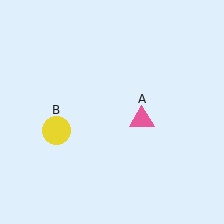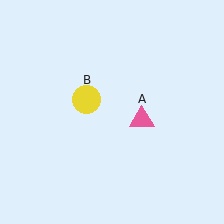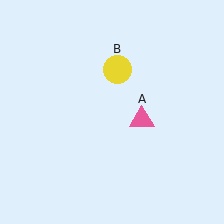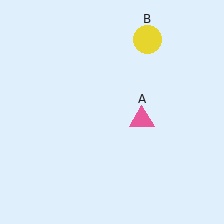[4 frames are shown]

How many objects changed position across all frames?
1 object changed position: yellow circle (object B).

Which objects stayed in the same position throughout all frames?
Pink triangle (object A) remained stationary.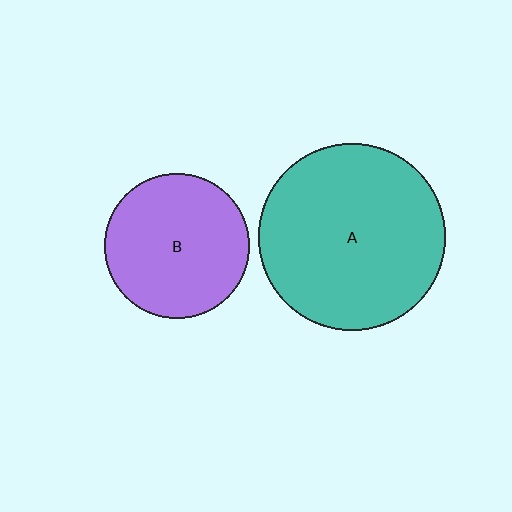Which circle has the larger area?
Circle A (teal).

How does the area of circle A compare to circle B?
Approximately 1.7 times.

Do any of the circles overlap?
No, none of the circles overlap.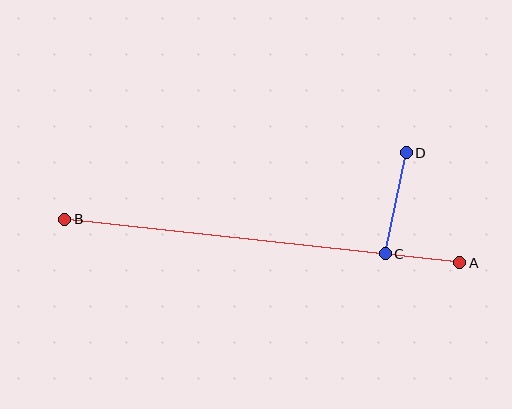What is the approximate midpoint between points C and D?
The midpoint is at approximately (396, 203) pixels.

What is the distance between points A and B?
The distance is approximately 397 pixels.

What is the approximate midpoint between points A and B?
The midpoint is at approximately (262, 241) pixels.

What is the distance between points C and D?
The distance is approximately 103 pixels.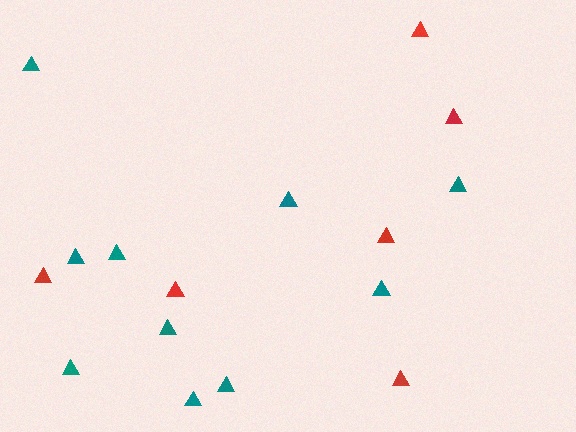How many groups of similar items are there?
There are 2 groups: one group of red triangles (6) and one group of teal triangles (10).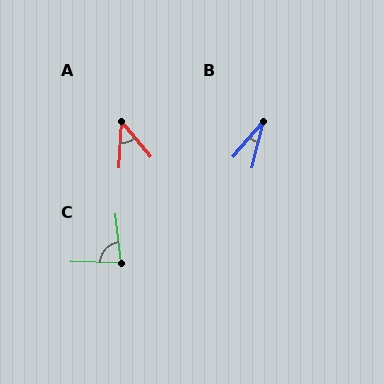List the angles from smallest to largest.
B (27°), A (43°), C (82°).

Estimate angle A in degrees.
Approximately 43 degrees.